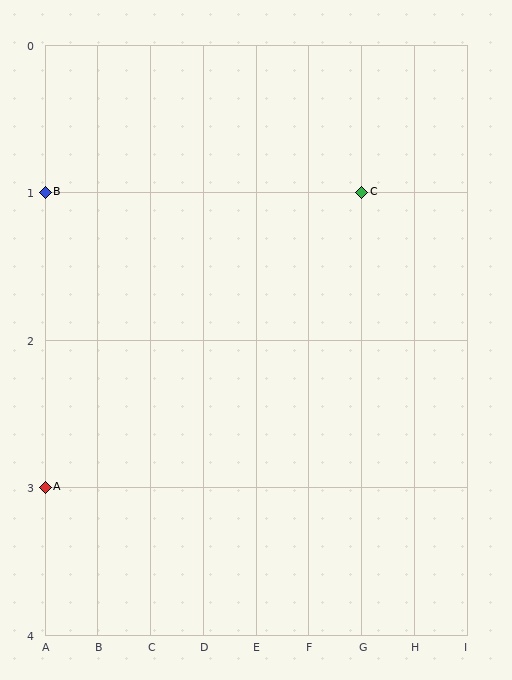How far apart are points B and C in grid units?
Points B and C are 6 columns apart.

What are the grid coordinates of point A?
Point A is at grid coordinates (A, 3).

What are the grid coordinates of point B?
Point B is at grid coordinates (A, 1).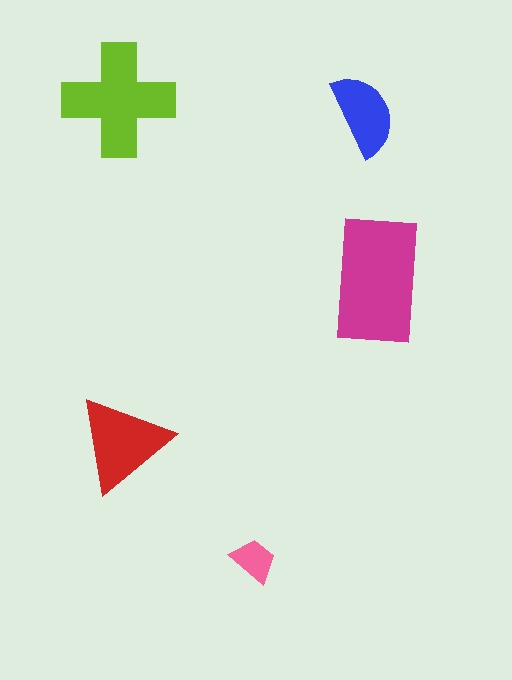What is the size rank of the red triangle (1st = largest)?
3rd.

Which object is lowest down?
The pink trapezoid is bottommost.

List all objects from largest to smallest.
The magenta rectangle, the lime cross, the red triangle, the blue semicircle, the pink trapezoid.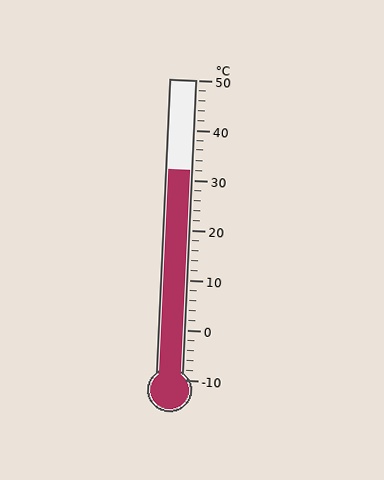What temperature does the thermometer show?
The thermometer shows approximately 32°C.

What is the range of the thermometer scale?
The thermometer scale ranges from -10°C to 50°C.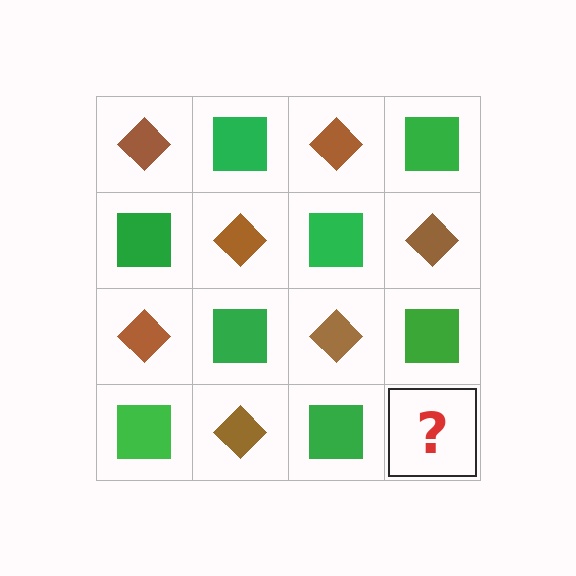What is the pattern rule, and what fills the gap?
The rule is that it alternates brown diamond and green square in a checkerboard pattern. The gap should be filled with a brown diamond.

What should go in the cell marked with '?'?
The missing cell should contain a brown diamond.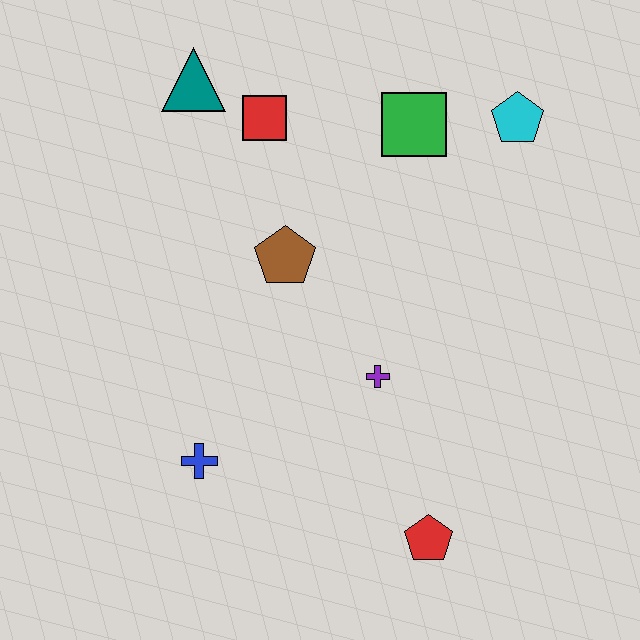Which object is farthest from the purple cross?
The teal triangle is farthest from the purple cross.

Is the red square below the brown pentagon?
No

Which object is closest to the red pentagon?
The purple cross is closest to the red pentagon.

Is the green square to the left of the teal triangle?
No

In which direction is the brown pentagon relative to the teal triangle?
The brown pentagon is below the teal triangle.